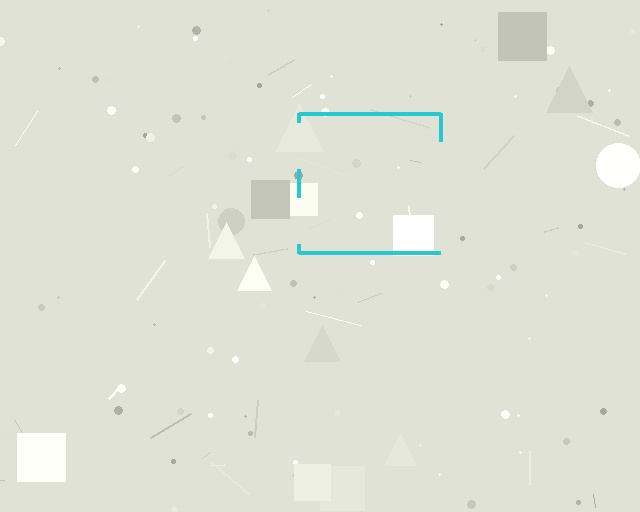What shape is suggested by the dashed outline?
The dashed outline suggests a square.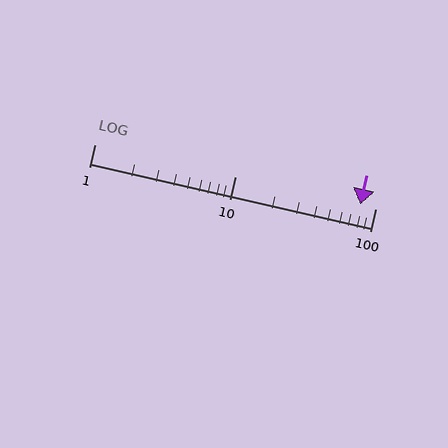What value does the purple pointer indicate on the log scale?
The pointer indicates approximately 78.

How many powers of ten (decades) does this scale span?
The scale spans 2 decades, from 1 to 100.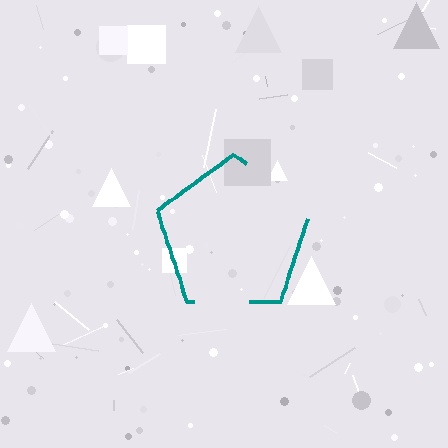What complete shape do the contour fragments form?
The contour fragments form a pentagon.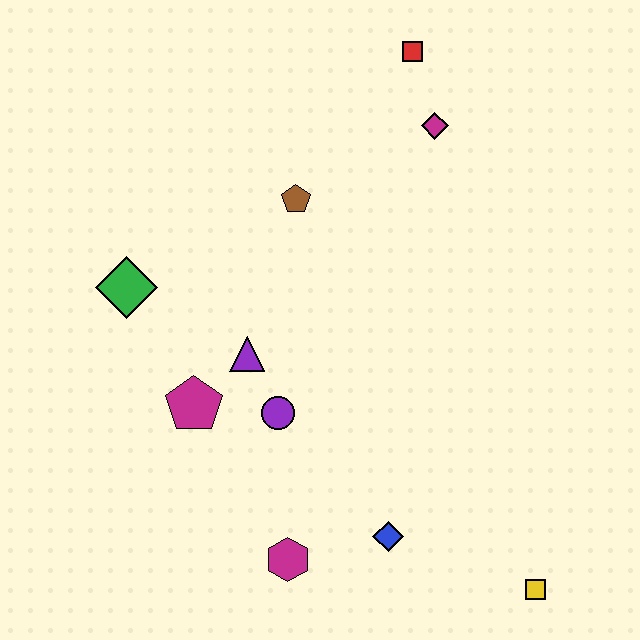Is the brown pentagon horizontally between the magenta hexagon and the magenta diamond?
Yes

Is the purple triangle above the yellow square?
Yes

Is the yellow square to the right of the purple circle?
Yes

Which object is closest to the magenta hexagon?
The blue diamond is closest to the magenta hexagon.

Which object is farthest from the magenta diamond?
The yellow square is farthest from the magenta diamond.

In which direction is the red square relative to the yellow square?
The red square is above the yellow square.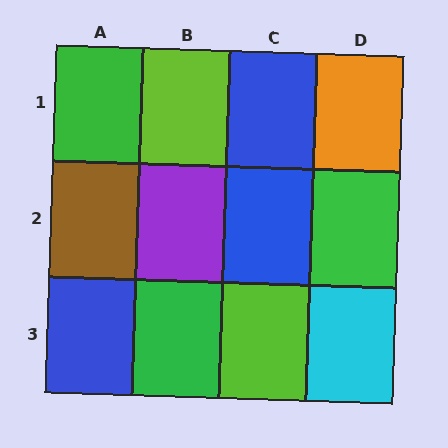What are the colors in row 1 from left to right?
Green, lime, blue, orange.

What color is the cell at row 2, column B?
Purple.